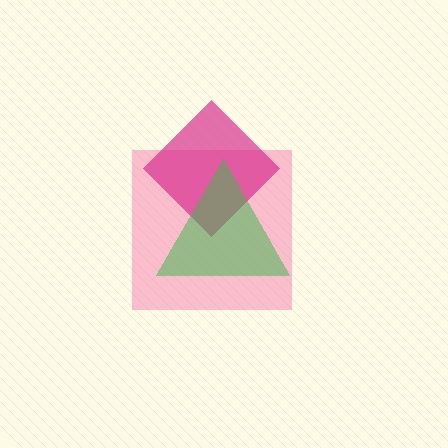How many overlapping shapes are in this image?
There are 3 overlapping shapes in the image.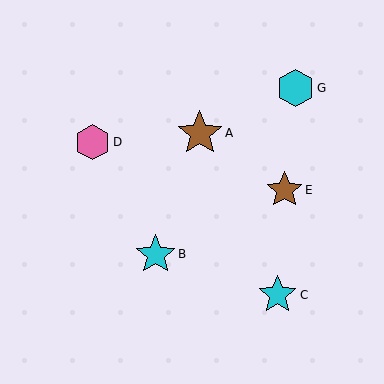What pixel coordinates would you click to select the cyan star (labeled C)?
Click at (277, 295) to select the cyan star C.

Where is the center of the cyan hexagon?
The center of the cyan hexagon is at (295, 88).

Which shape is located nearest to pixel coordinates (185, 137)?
The brown star (labeled A) at (200, 133) is nearest to that location.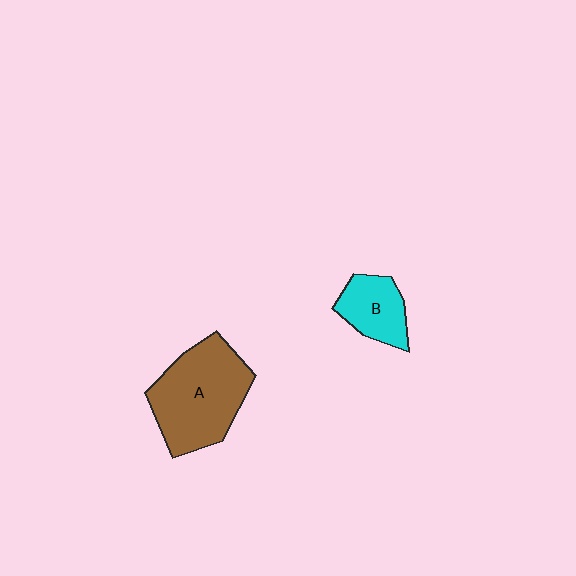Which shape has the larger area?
Shape A (brown).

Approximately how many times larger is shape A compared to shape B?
Approximately 2.1 times.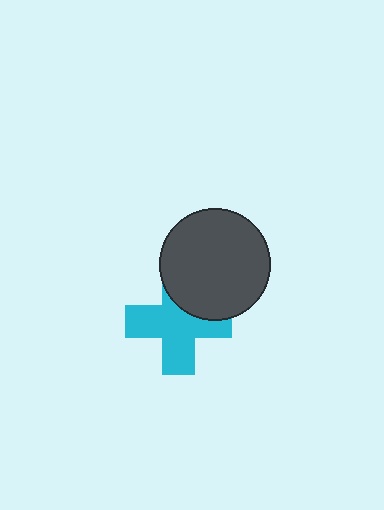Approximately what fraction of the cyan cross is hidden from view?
Roughly 30% of the cyan cross is hidden behind the dark gray circle.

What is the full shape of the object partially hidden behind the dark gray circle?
The partially hidden object is a cyan cross.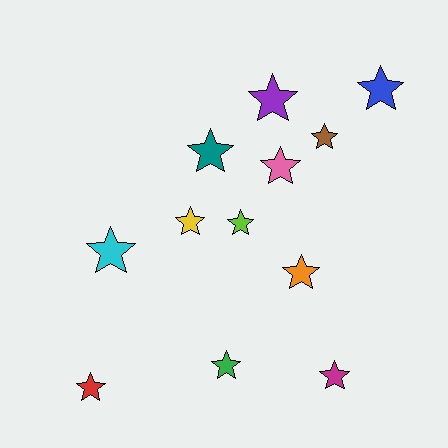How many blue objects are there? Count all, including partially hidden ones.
There is 1 blue object.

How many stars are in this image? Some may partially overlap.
There are 12 stars.